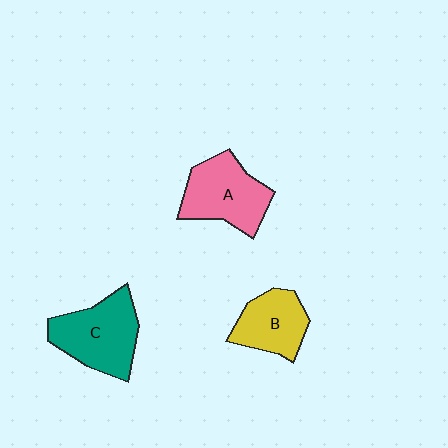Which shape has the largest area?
Shape C (teal).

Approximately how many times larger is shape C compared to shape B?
Approximately 1.4 times.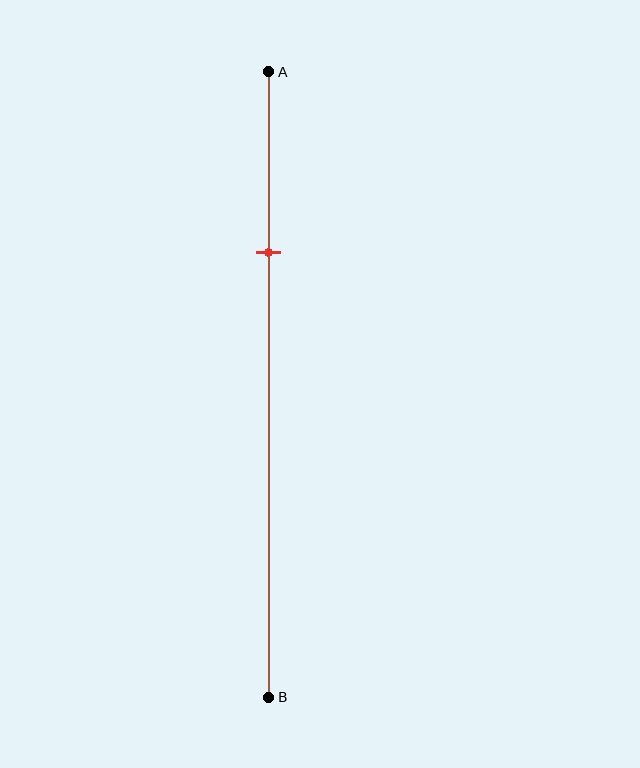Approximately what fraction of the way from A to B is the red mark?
The red mark is approximately 30% of the way from A to B.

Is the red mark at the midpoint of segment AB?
No, the mark is at about 30% from A, not at the 50% midpoint.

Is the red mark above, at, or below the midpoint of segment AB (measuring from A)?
The red mark is above the midpoint of segment AB.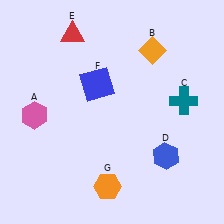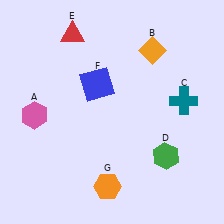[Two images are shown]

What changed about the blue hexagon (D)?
In Image 1, D is blue. In Image 2, it changed to green.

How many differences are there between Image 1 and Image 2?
There is 1 difference between the two images.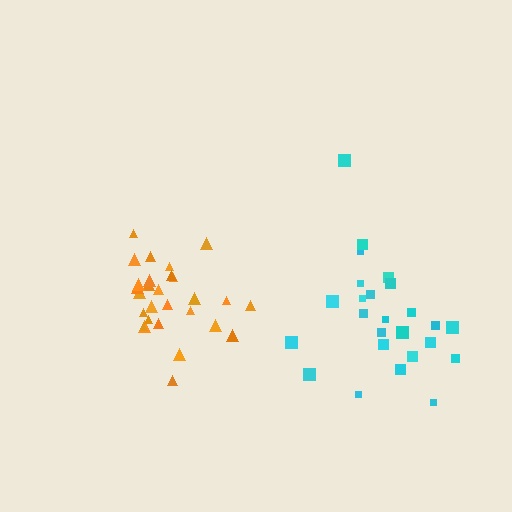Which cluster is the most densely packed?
Orange.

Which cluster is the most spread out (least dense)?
Cyan.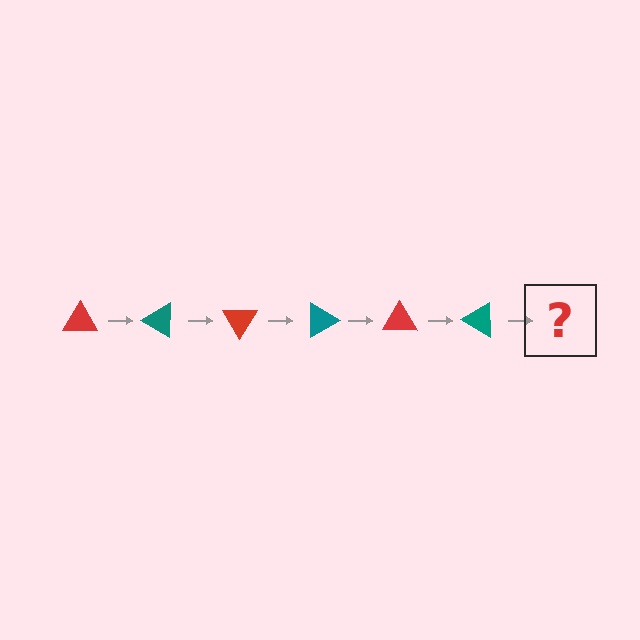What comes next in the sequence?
The next element should be a red triangle, rotated 180 degrees from the start.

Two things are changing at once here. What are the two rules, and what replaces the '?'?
The two rules are that it rotates 30 degrees each step and the color cycles through red and teal. The '?' should be a red triangle, rotated 180 degrees from the start.